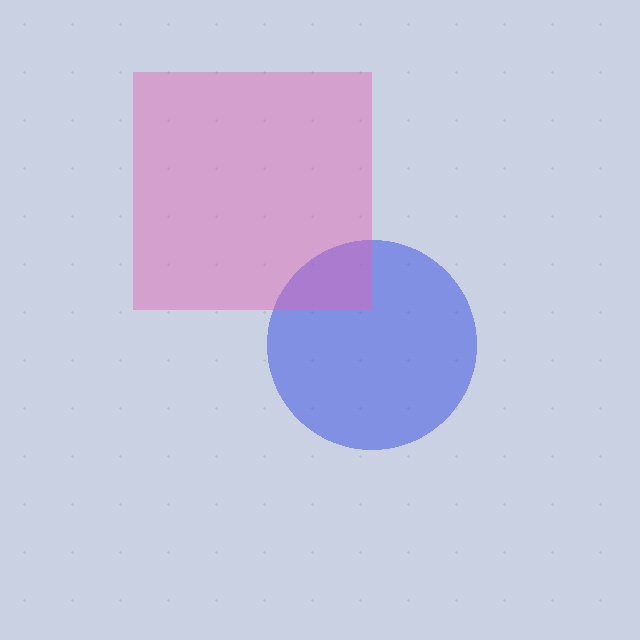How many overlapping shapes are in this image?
There are 2 overlapping shapes in the image.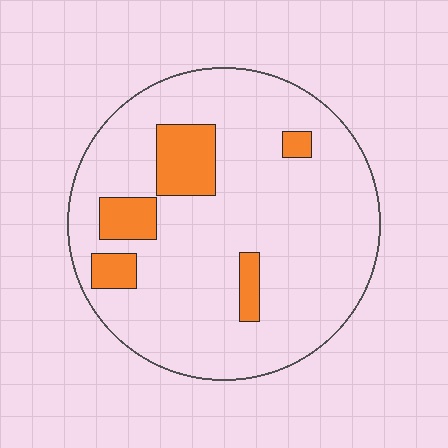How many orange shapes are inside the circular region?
5.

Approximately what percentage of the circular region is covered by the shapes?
Approximately 15%.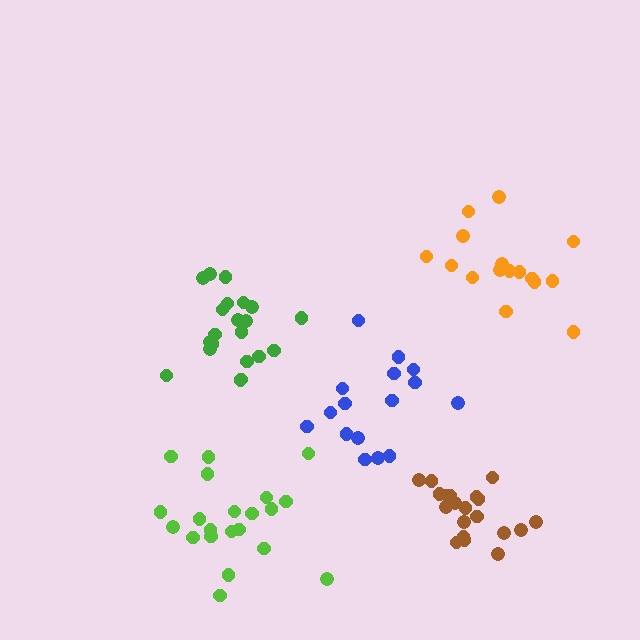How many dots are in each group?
Group 1: 21 dots, Group 2: 16 dots, Group 3: 20 dots, Group 4: 16 dots, Group 5: 21 dots (94 total).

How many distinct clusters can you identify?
There are 5 distinct clusters.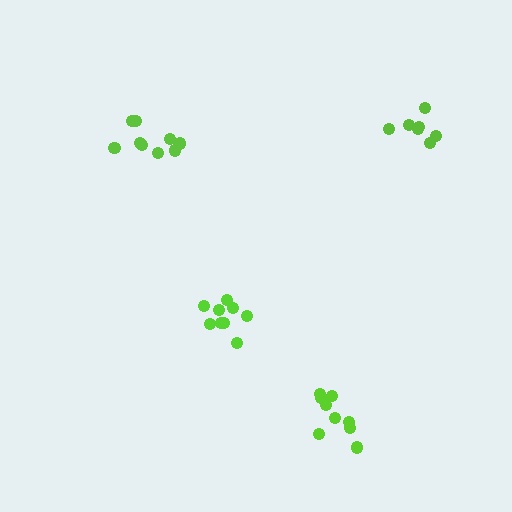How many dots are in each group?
Group 1: 9 dots, Group 2: 9 dots, Group 3: 9 dots, Group 4: 7 dots (34 total).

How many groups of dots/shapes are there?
There are 4 groups.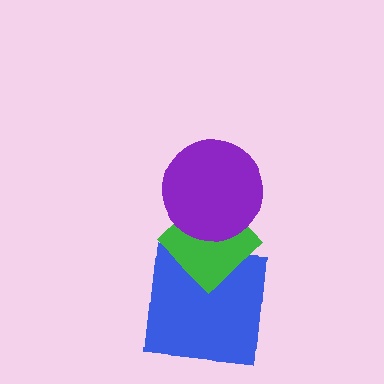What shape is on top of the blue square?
The green diamond is on top of the blue square.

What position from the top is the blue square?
The blue square is 3rd from the top.